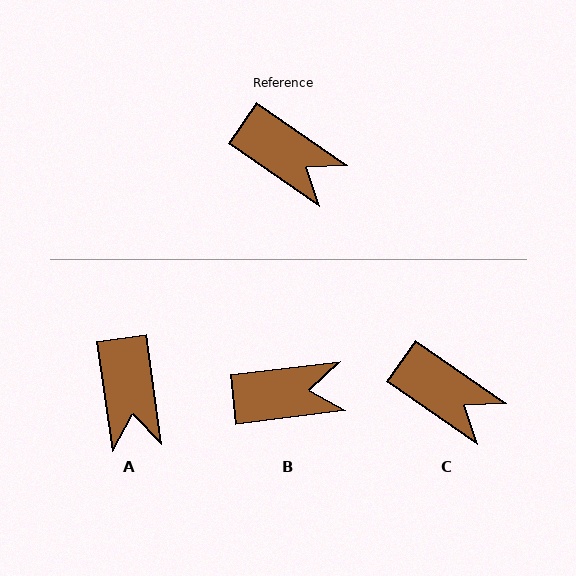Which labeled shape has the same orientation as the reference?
C.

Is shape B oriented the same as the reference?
No, it is off by about 42 degrees.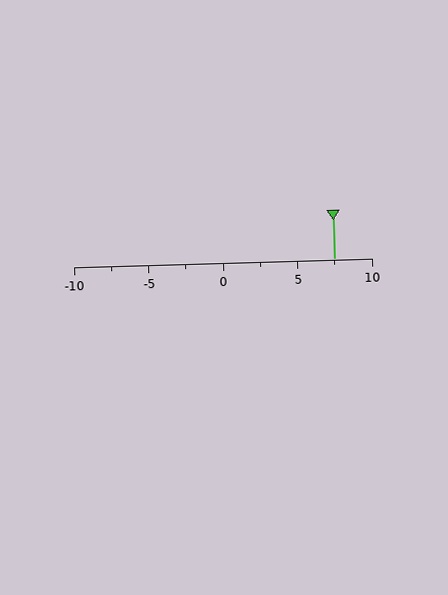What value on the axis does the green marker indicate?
The marker indicates approximately 7.5.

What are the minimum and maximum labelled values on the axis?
The axis runs from -10 to 10.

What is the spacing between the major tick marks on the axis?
The major ticks are spaced 5 apart.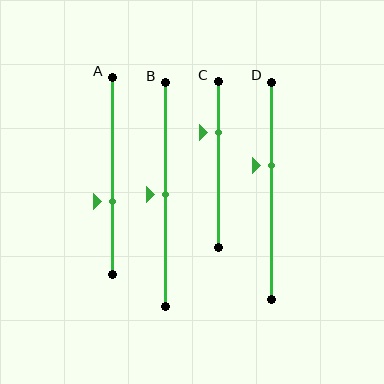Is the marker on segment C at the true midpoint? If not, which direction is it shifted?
No, the marker on segment C is shifted upward by about 19% of the segment length.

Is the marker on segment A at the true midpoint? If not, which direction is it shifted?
No, the marker on segment A is shifted downward by about 13% of the segment length.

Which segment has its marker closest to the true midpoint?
Segment B has its marker closest to the true midpoint.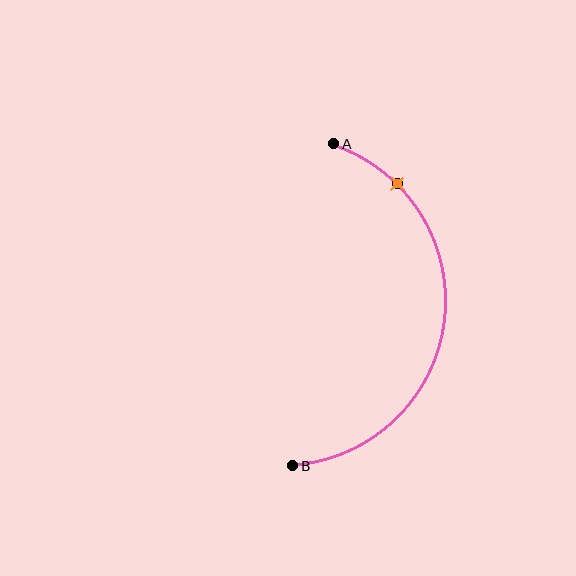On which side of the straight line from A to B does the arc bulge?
The arc bulges to the right of the straight line connecting A and B.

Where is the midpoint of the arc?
The arc midpoint is the point on the curve farthest from the straight line joining A and B. It sits to the right of that line.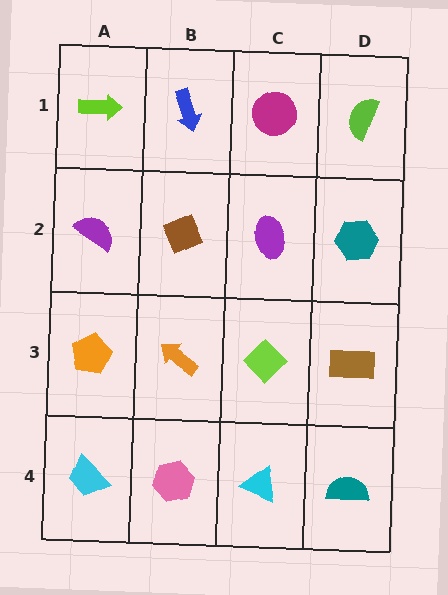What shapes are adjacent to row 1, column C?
A purple ellipse (row 2, column C), a blue arrow (row 1, column B), a lime semicircle (row 1, column D).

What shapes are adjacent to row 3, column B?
A brown diamond (row 2, column B), a pink hexagon (row 4, column B), an orange pentagon (row 3, column A), a lime diamond (row 3, column C).